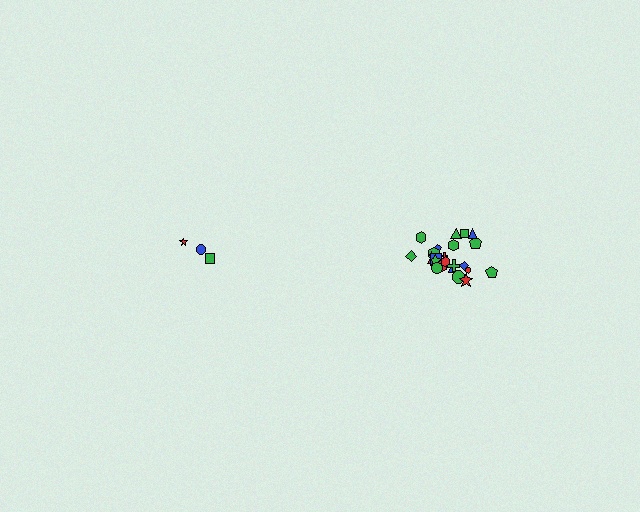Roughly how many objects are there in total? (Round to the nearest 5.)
Roughly 30 objects in total.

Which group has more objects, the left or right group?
The right group.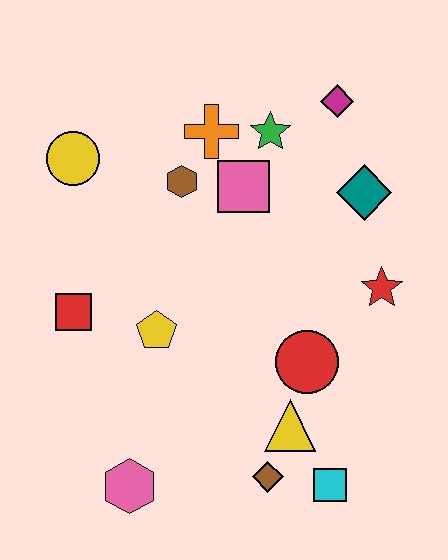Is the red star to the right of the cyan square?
Yes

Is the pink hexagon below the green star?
Yes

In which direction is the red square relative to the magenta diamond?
The red square is to the left of the magenta diamond.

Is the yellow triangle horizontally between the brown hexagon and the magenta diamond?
Yes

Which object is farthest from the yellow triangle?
The yellow circle is farthest from the yellow triangle.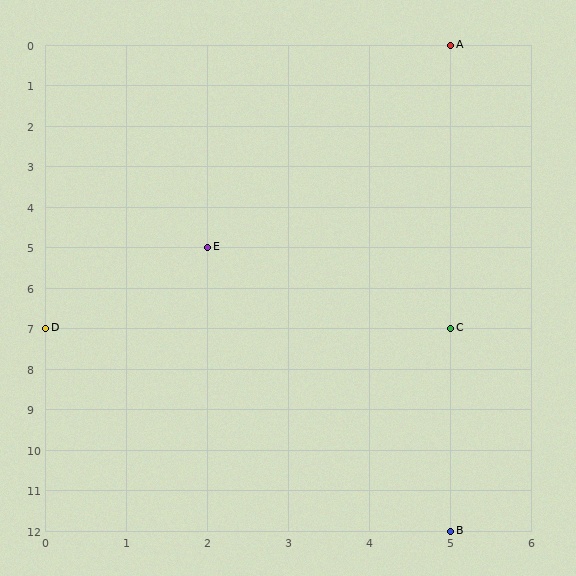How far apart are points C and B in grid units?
Points C and B are 5 rows apart.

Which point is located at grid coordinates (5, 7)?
Point C is at (5, 7).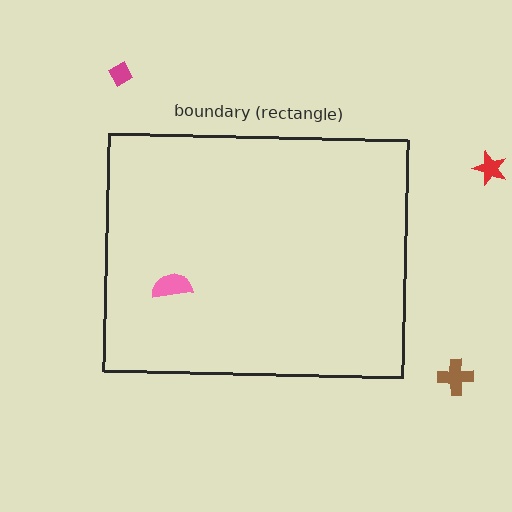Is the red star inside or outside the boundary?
Outside.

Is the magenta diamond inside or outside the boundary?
Outside.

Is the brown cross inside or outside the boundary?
Outside.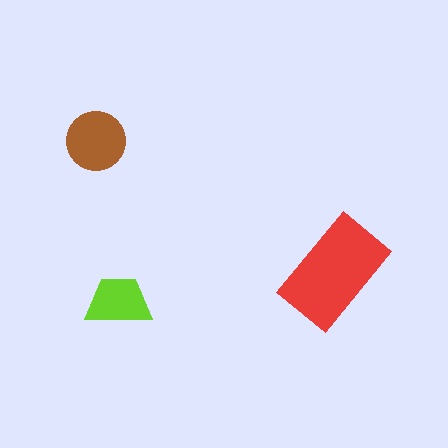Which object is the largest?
The red rectangle.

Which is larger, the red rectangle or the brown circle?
The red rectangle.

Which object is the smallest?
The lime trapezoid.